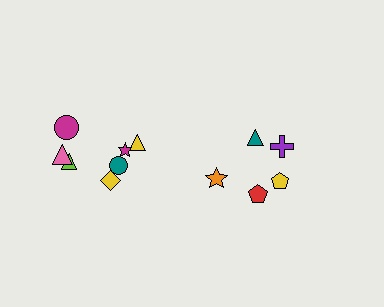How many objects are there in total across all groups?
There are 12 objects.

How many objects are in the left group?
There are 7 objects.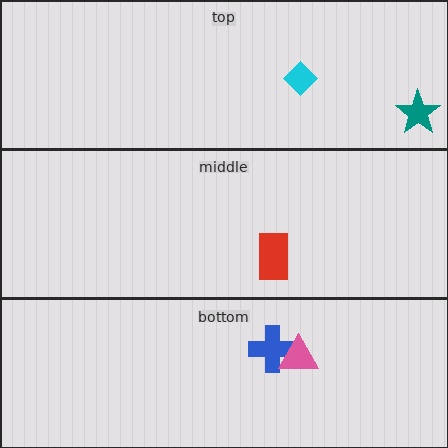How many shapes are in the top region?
2.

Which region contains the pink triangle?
The bottom region.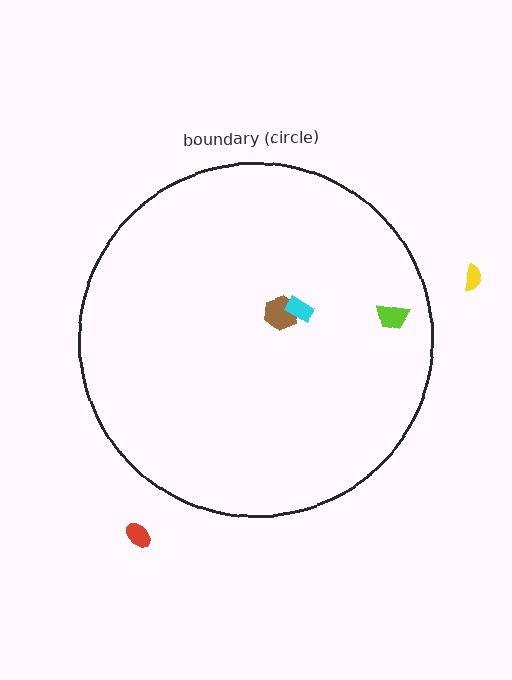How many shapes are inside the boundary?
3 inside, 2 outside.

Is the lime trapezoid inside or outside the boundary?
Inside.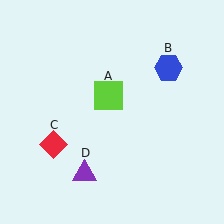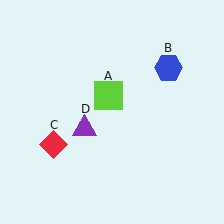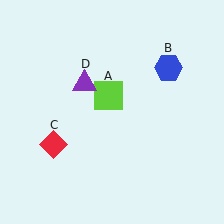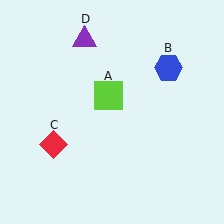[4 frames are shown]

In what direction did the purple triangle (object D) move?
The purple triangle (object D) moved up.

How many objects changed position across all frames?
1 object changed position: purple triangle (object D).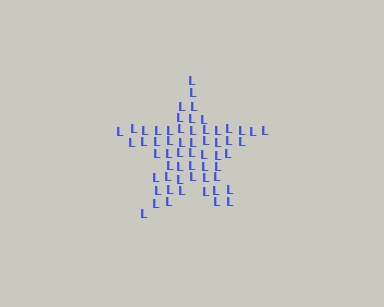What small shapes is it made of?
It is made of small letter L's.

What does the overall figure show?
The overall figure shows a star.